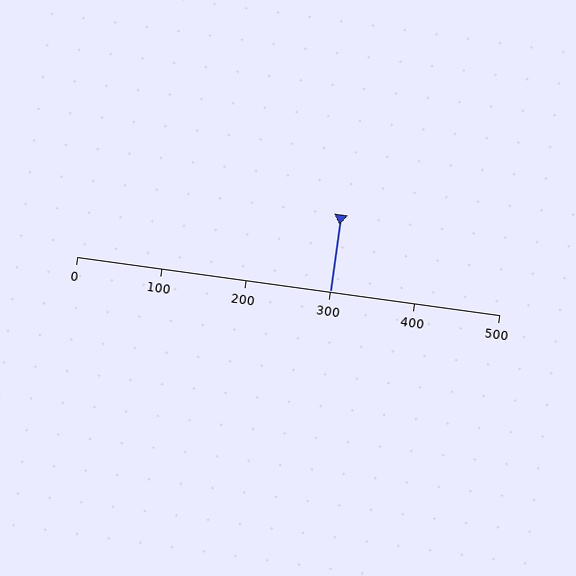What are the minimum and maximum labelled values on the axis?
The axis runs from 0 to 500.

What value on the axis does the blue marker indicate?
The marker indicates approximately 300.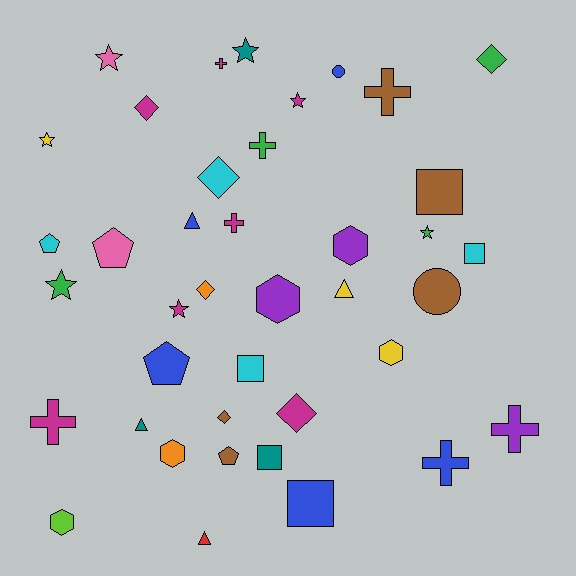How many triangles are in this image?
There are 4 triangles.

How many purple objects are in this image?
There are 3 purple objects.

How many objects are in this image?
There are 40 objects.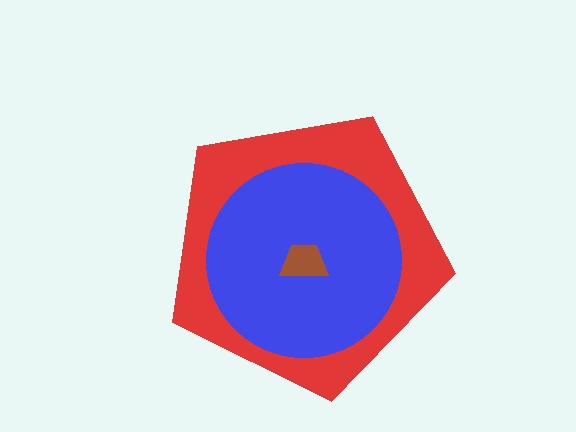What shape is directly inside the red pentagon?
The blue circle.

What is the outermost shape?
The red pentagon.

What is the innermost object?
The brown trapezoid.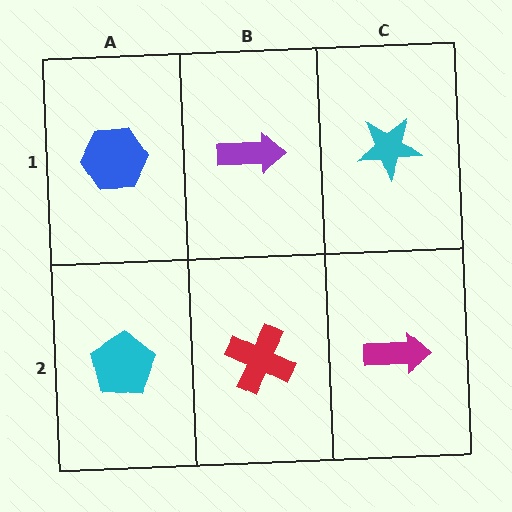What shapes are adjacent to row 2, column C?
A cyan star (row 1, column C), a red cross (row 2, column B).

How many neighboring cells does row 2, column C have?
2.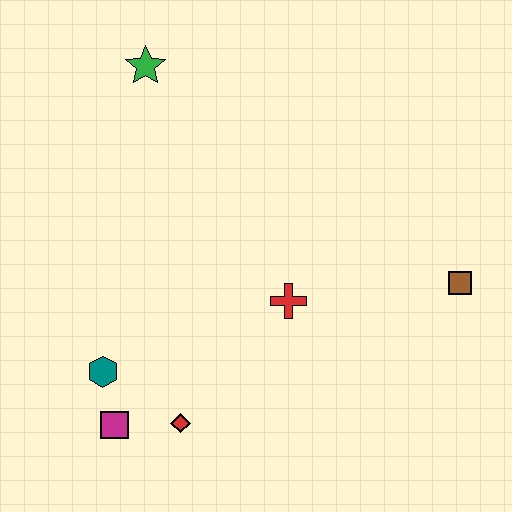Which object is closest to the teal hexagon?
The magenta square is closest to the teal hexagon.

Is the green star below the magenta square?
No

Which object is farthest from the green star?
The brown square is farthest from the green star.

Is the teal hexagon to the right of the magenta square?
No